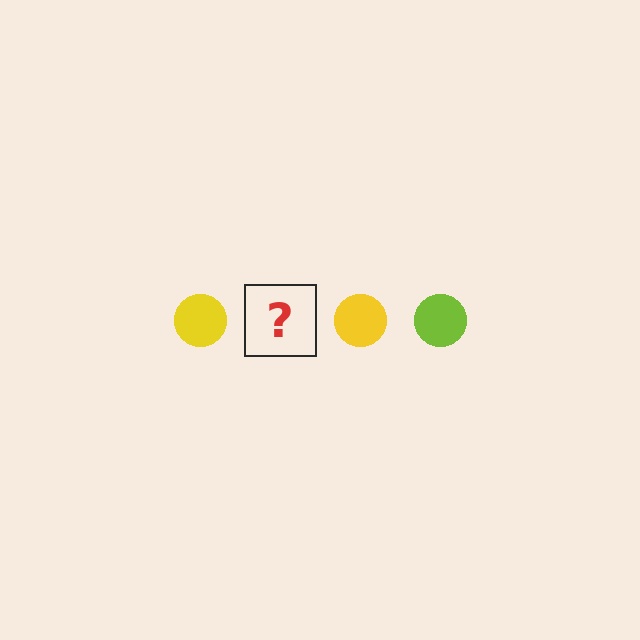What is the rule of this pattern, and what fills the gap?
The rule is that the pattern cycles through yellow, lime circles. The gap should be filled with a lime circle.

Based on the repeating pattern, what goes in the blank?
The blank should be a lime circle.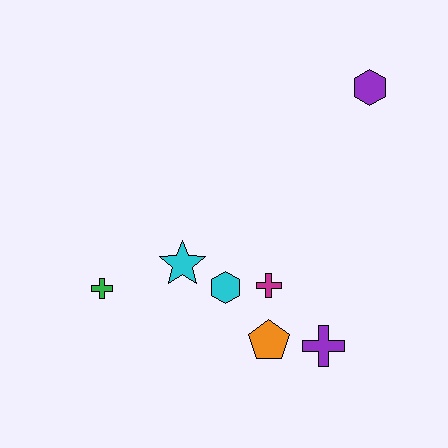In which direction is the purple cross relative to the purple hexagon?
The purple cross is below the purple hexagon.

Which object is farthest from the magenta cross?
The purple hexagon is farthest from the magenta cross.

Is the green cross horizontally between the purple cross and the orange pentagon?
No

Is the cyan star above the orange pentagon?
Yes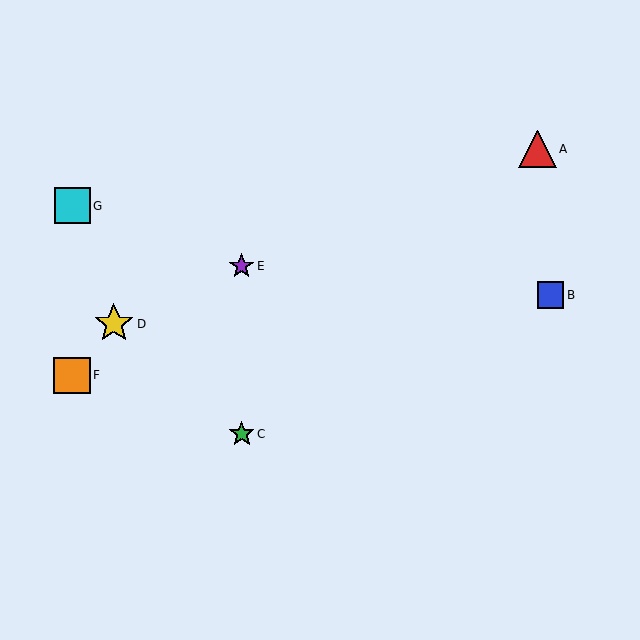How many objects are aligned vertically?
2 objects (C, E) are aligned vertically.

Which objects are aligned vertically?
Objects C, E are aligned vertically.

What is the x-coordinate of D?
Object D is at x≈114.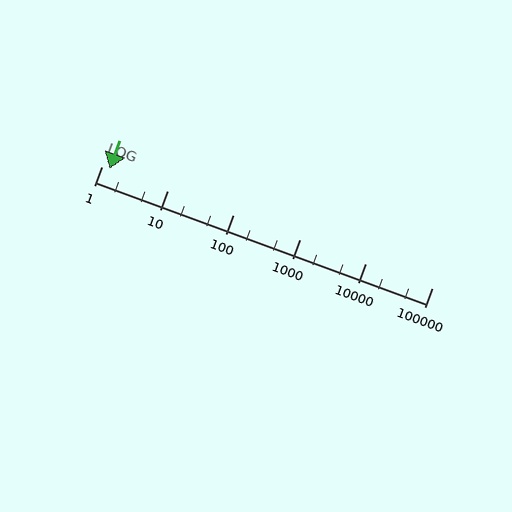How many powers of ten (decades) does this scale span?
The scale spans 5 decades, from 1 to 100000.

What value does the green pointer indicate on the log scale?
The pointer indicates approximately 1.3.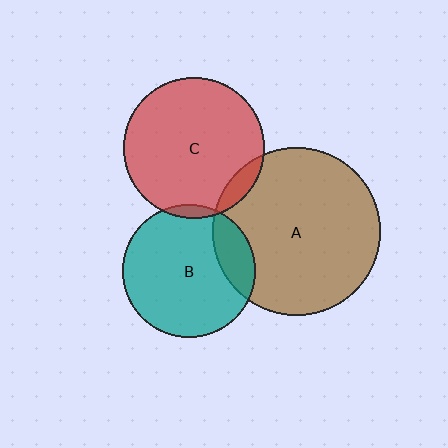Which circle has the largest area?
Circle A (brown).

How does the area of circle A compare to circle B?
Approximately 1.6 times.